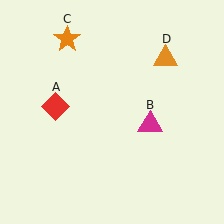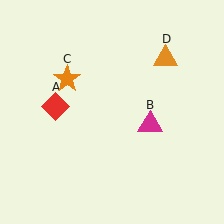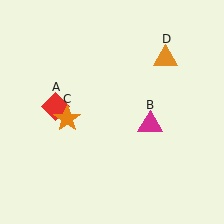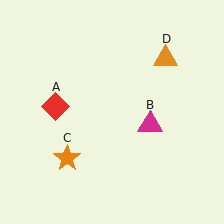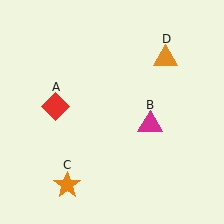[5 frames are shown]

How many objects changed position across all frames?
1 object changed position: orange star (object C).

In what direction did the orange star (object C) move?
The orange star (object C) moved down.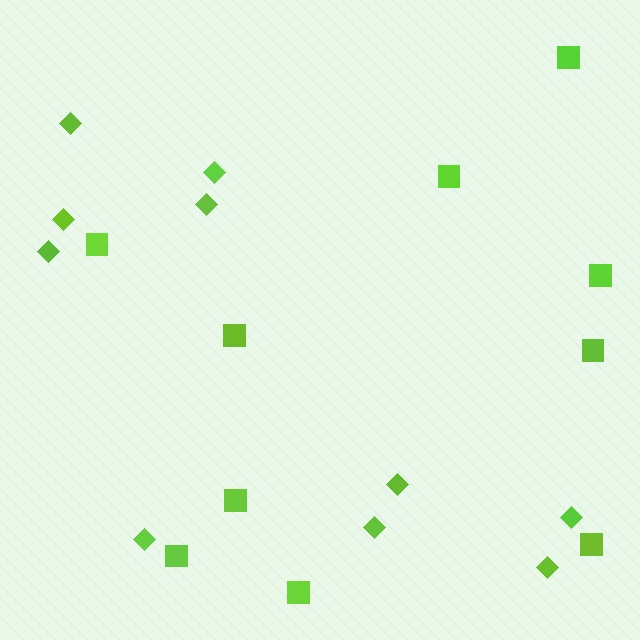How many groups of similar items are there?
There are 2 groups: one group of squares (10) and one group of diamonds (10).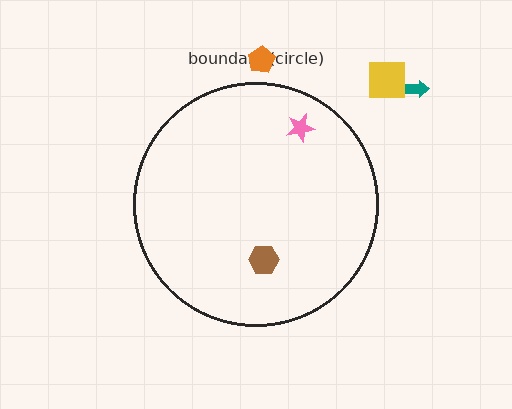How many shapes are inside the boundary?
2 inside, 3 outside.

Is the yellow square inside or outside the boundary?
Outside.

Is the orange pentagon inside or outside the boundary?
Outside.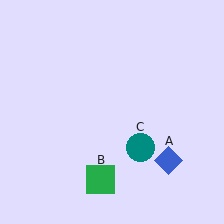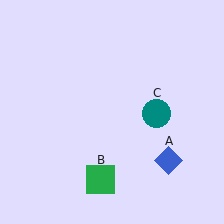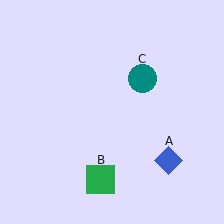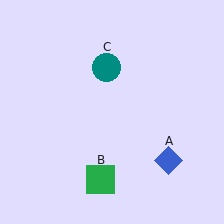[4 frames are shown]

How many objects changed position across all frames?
1 object changed position: teal circle (object C).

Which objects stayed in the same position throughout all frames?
Blue diamond (object A) and green square (object B) remained stationary.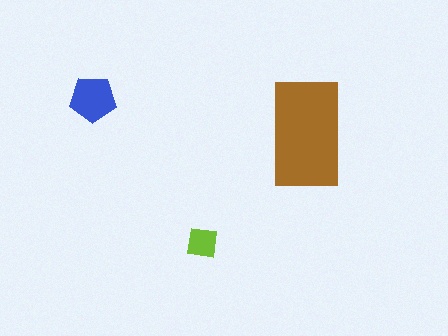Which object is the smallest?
The lime square.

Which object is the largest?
The brown rectangle.